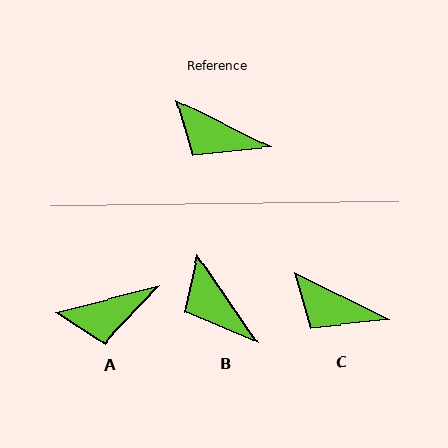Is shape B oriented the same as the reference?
No, it is off by about 29 degrees.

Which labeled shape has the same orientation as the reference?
C.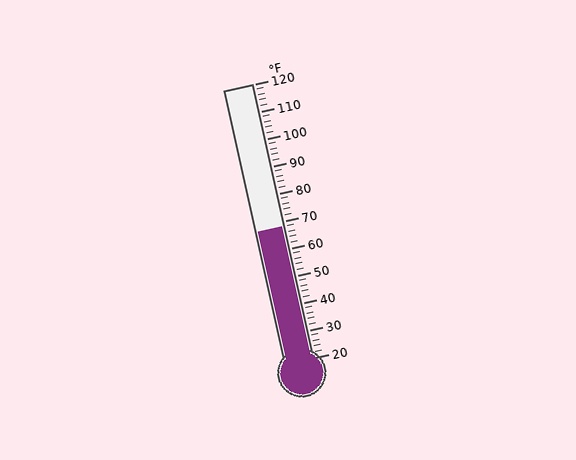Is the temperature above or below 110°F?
The temperature is below 110°F.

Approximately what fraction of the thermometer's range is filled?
The thermometer is filled to approximately 50% of its range.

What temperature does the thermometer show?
The thermometer shows approximately 68°F.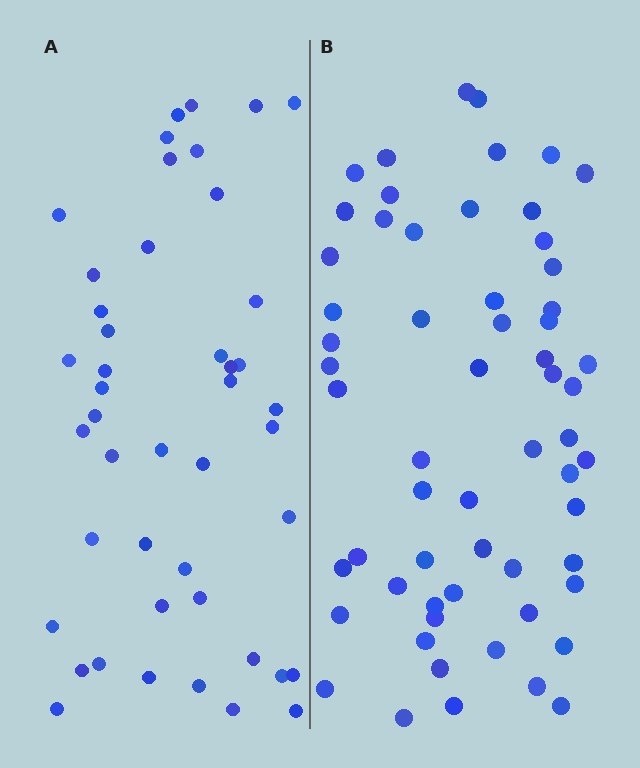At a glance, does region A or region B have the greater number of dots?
Region B (the right region) has more dots.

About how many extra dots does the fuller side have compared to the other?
Region B has approximately 15 more dots than region A.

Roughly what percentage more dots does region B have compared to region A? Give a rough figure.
About 35% more.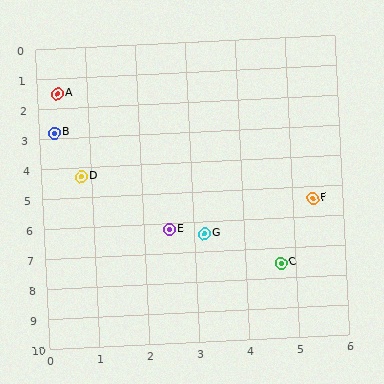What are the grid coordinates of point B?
Point B is at approximately (0.3, 2.8).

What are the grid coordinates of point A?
Point A is at approximately (0.4, 1.5).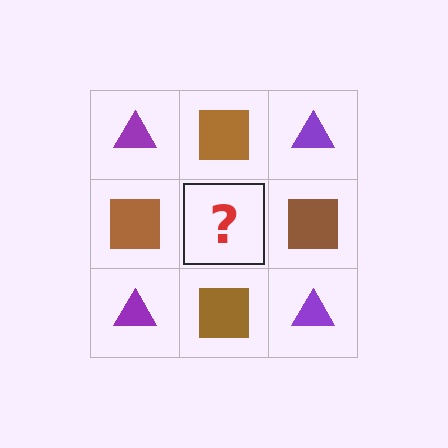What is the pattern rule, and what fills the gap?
The rule is that it alternates purple triangle and brown square in a checkerboard pattern. The gap should be filled with a purple triangle.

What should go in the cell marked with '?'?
The missing cell should contain a purple triangle.